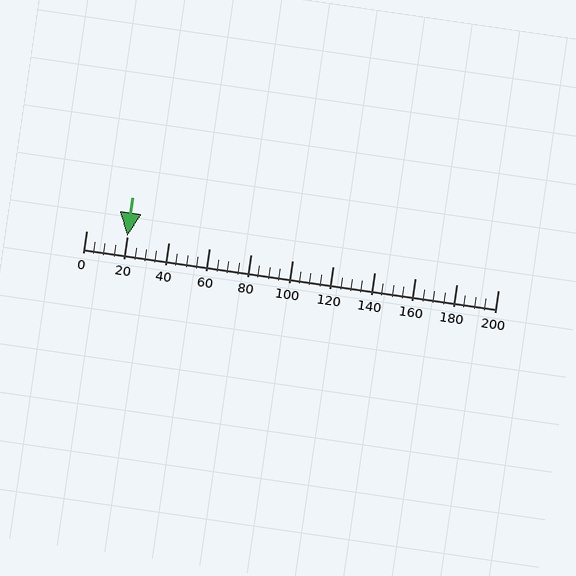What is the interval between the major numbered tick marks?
The major tick marks are spaced 20 units apart.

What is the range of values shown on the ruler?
The ruler shows values from 0 to 200.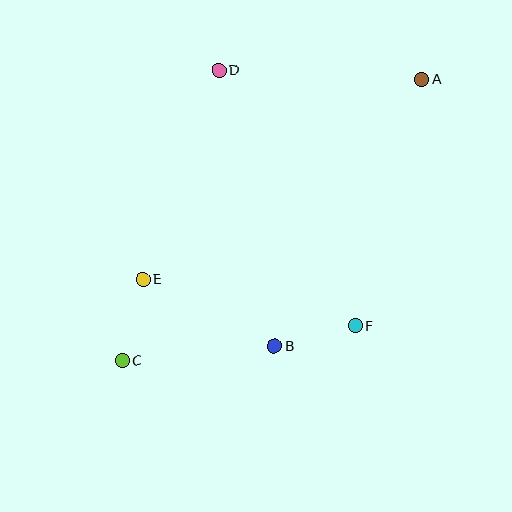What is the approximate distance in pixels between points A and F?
The distance between A and F is approximately 255 pixels.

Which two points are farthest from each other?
Points A and C are farthest from each other.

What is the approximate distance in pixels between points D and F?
The distance between D and F is approximately 290 pixels.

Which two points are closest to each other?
Points B and F are closest to each other.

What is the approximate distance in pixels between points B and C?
The distance between B and C is approximately 153 pixels.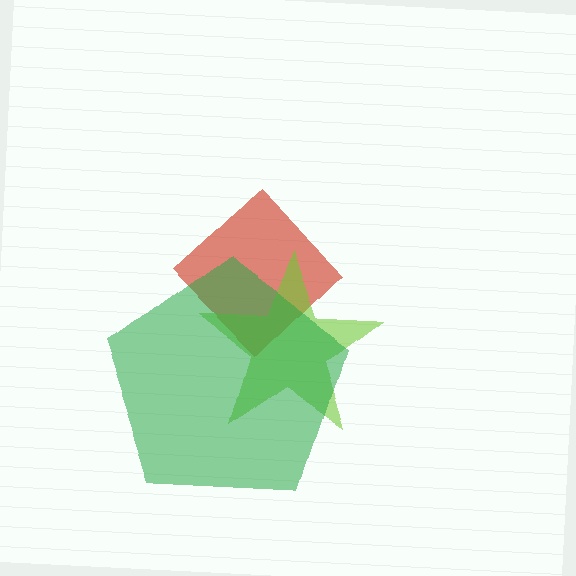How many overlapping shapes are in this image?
There are 3 overlapping shapes in the image.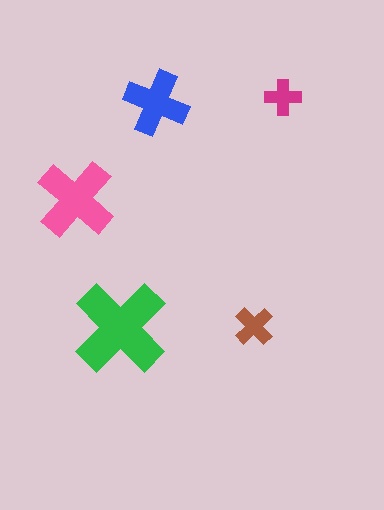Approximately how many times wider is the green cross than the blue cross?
About 1.5 times wider.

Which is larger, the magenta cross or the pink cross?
The pink one.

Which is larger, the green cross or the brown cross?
The green one.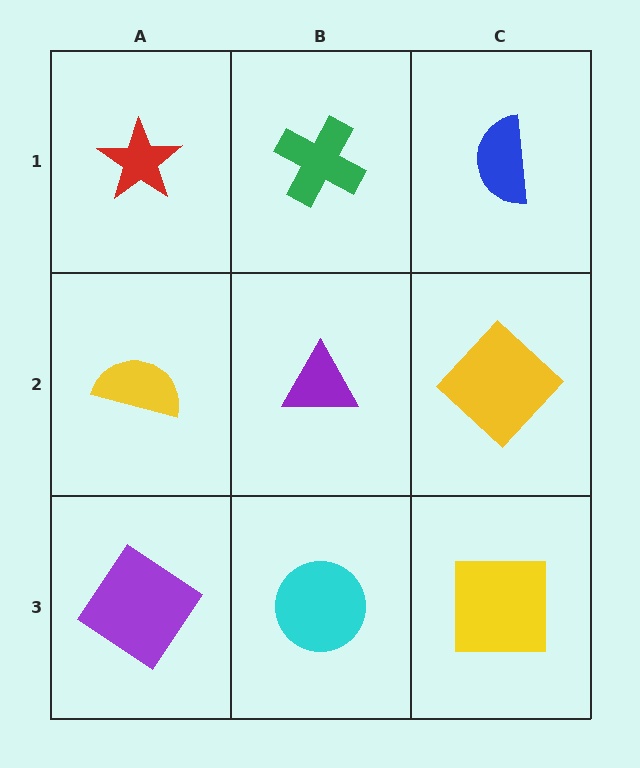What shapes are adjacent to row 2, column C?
A blue semicircle (row 1, column C), a yellow square (row 3, column C), a purple triangle (row 2, column B).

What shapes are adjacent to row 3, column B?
A purple triangle (row 2, column B), a purple diamond (row 3, column A), a yellow square (row 3, column C).